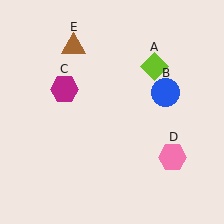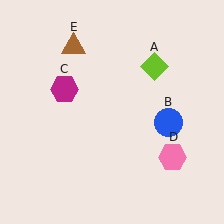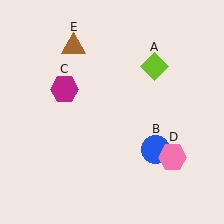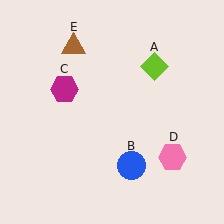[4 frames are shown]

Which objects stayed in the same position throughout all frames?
Lime diamond (object A) and magenta hexagon (object C) and pink hexagon (object D) and brown triangle (object E) remained stationary.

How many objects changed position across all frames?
1 object changed position: blue circle (object B).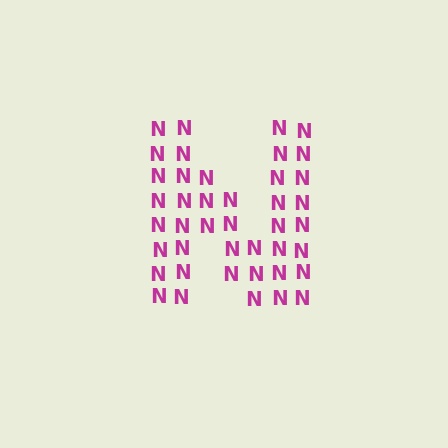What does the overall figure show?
The overall figure shows the letter N.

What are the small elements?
The small elements are letter N's.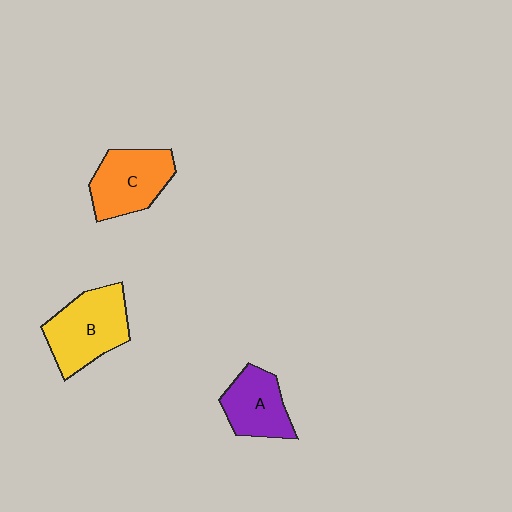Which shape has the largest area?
Shape B (yellow).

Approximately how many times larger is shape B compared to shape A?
Approximately 1.4 times.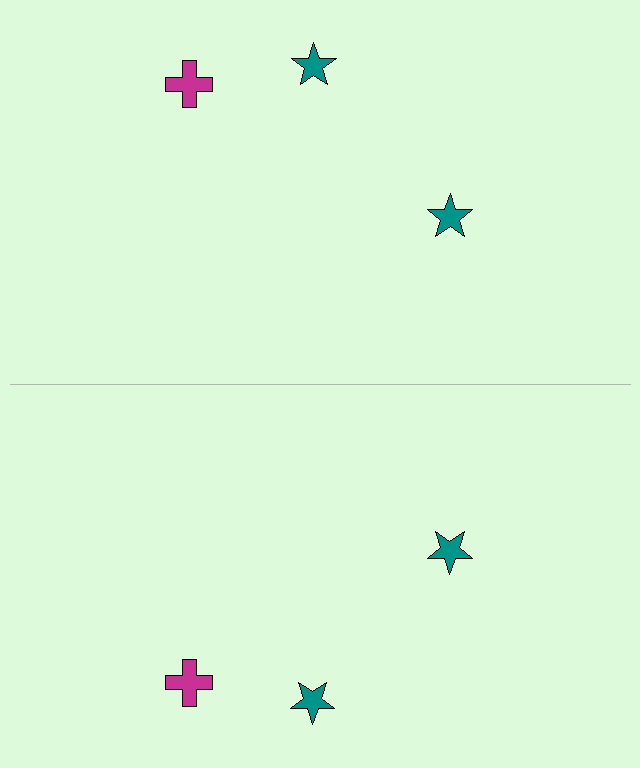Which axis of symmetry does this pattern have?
The pattern has a horizontal axis of symmetry running through the center of the image.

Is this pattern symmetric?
Yes, this pattern has bilateral (reflection) symmetry.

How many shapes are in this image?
There are 6 shapes in this image.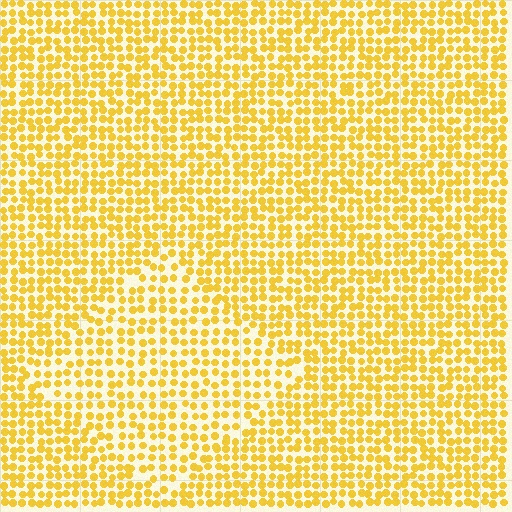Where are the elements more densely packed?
The elements are more densely packed outside the diamond boundary.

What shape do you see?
I see a diamond.